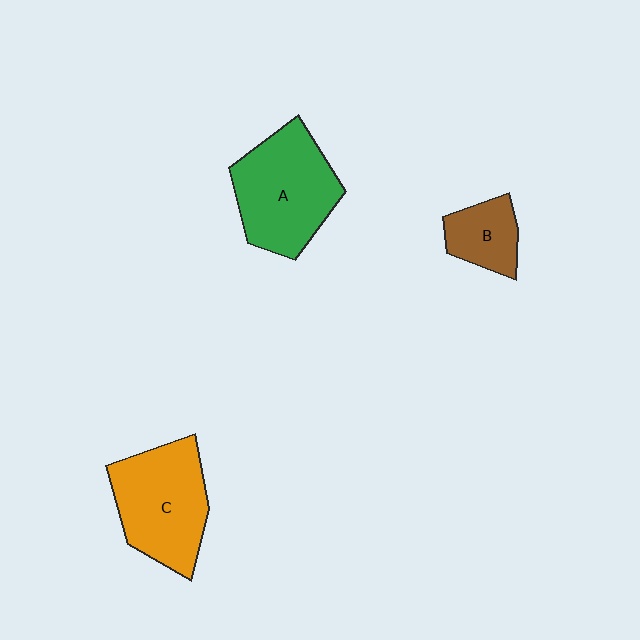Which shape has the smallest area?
Shape B (brown).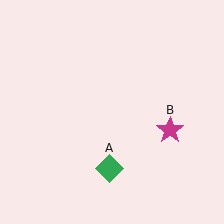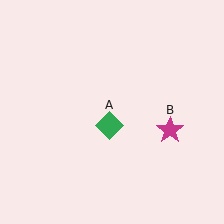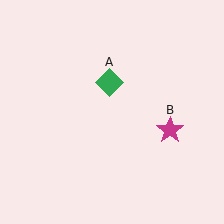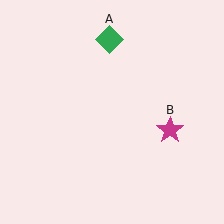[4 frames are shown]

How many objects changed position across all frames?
1 object changed position: green diamond (object A).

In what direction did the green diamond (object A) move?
The green diamond (object A) moved up.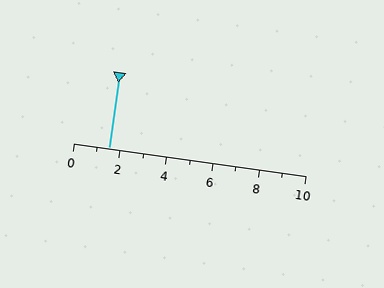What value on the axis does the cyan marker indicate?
The marker indicates approximately 1.5.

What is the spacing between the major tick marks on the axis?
The major ticks are spaced 2 apart.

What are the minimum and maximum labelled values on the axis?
The axis runs from 0 to 10.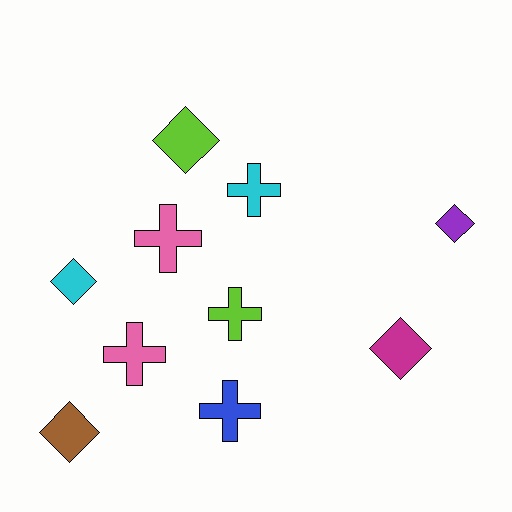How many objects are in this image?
There are 10 objects.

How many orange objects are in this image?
There are no orange objects.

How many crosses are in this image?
There are 5 crosses.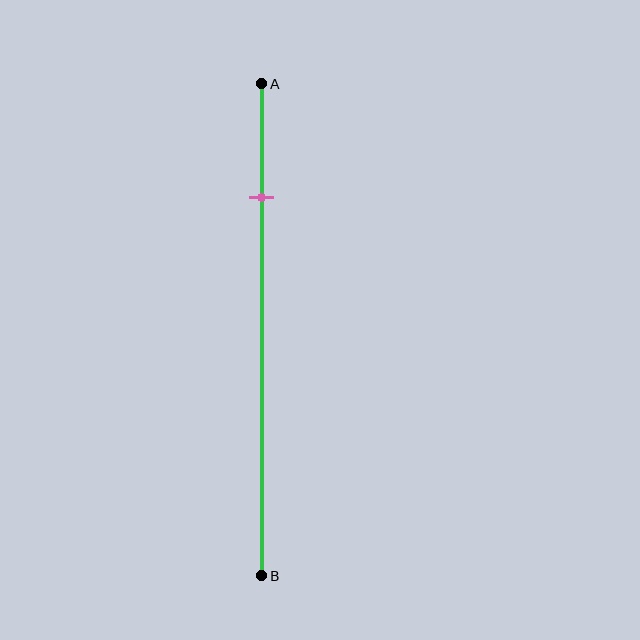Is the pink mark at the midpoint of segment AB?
No, the mark is at about 25% from A, not at the 50% midpoint.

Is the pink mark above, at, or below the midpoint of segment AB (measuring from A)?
The pink mark is above the midpoint of segment AB.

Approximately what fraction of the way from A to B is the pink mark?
The pink mark is approximately 25% of the way from A to B.